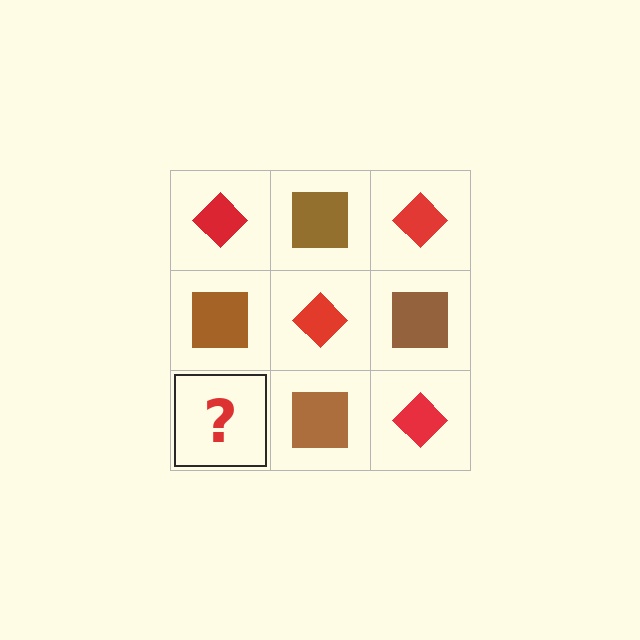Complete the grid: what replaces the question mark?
The question mark should be replaced with a red diamond.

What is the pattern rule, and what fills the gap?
The rule is that it alternates red diamond and brown square in a checkerboard pattern. The gap should be filled with a red diamond.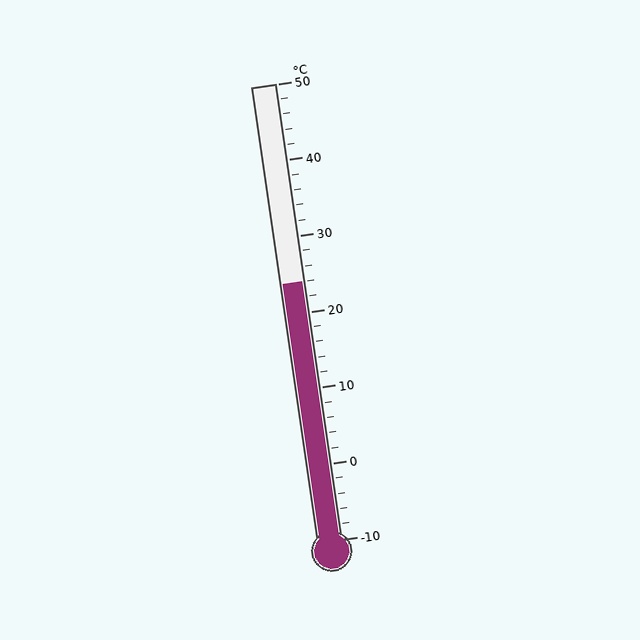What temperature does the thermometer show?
The thermometer shows approximately 24°C.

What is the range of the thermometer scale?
The thermometer scale ranges from -10°C to 50°C.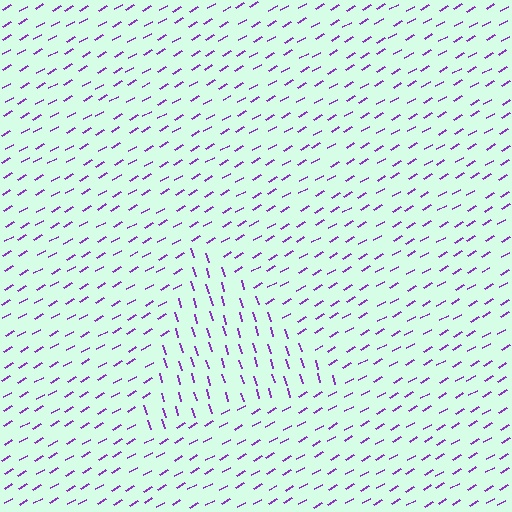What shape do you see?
I see a triangle.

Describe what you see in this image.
The image is filled with small purple line segments. A triangle region in the image has lines oriented differently from the surrounding lines, creating a visible texture boundary.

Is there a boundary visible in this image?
Yes, there is a texture boundary formed by a change in line orientation.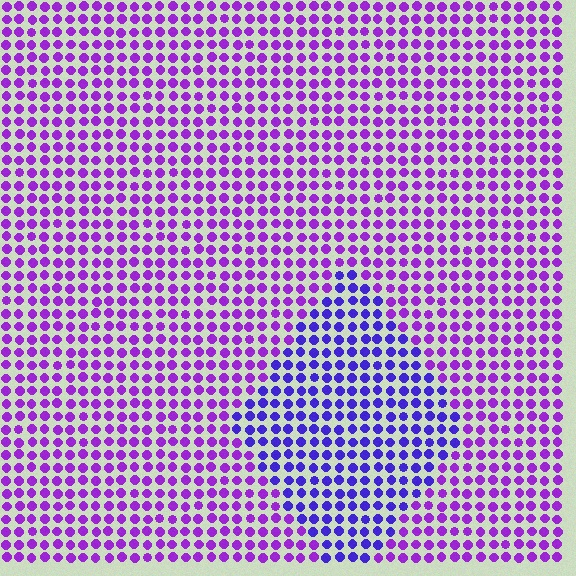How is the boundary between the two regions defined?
The boundary is defined purely by a slight shift in hue (about 32 degrees). Spacing, size, and orientation are identical on both sides.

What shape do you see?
I see a diamond.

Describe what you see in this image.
The image is filled with small purple elements in a uniform arrangement. A diamond-shaped region is visible where the elements are tinted to a slightly different hue, forming a subtle color boundary.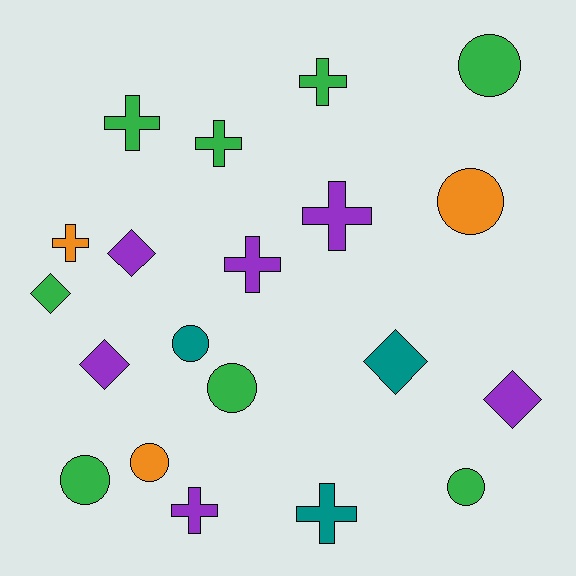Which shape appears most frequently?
Cross, with 8 objects.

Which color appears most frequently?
Green, with 8 objects.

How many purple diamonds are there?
There are 3 purple diamonds.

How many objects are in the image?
There are 20 objects.